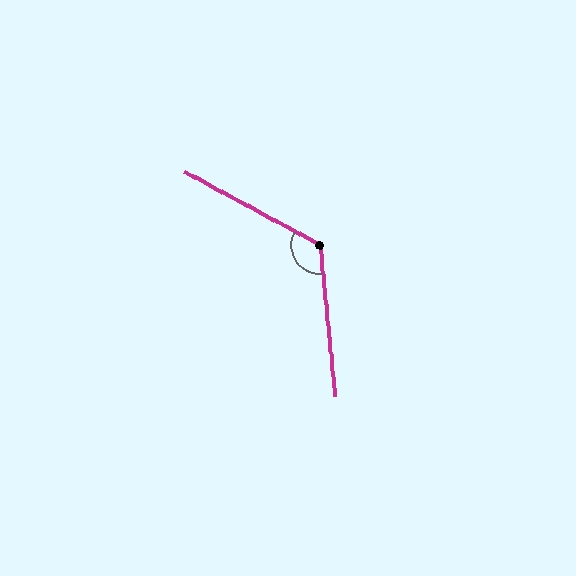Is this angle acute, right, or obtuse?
It is obtuse.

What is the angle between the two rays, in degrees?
Approximately 124 degrees.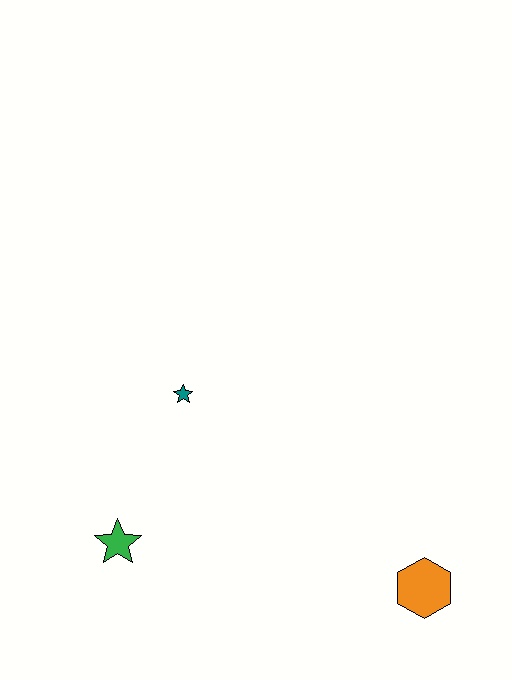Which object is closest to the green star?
The teal star is closest to the green star.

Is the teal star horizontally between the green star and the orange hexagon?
Yes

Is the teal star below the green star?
No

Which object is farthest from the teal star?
The orange hexagon is farthest from the teal star.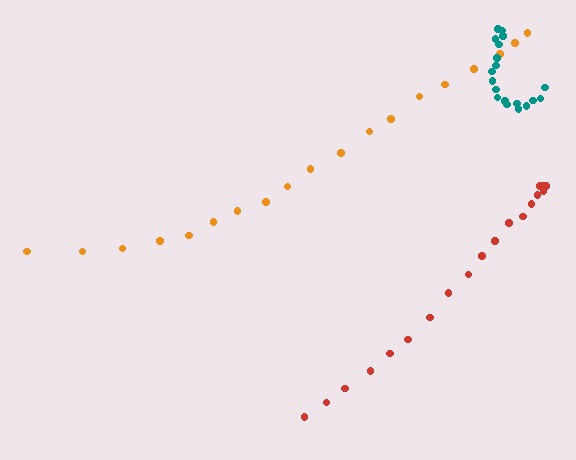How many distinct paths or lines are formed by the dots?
There are 3 distinct paths.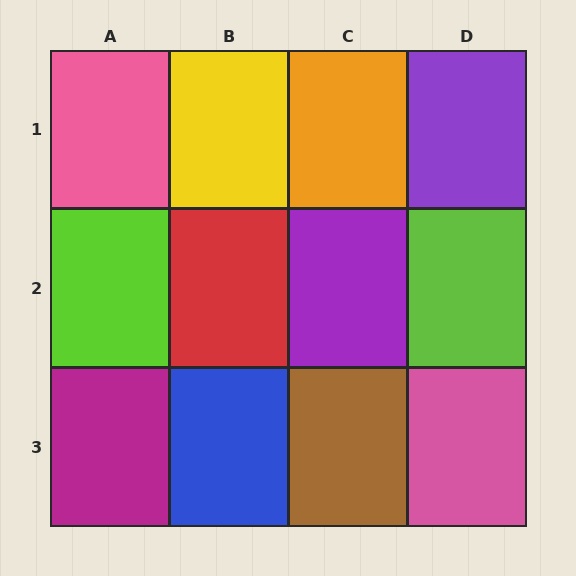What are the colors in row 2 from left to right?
Lime, red, purple, lime.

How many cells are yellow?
1 cell is yellow.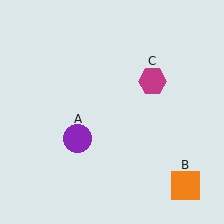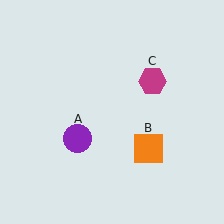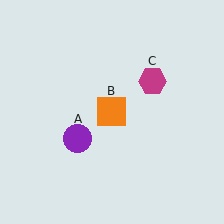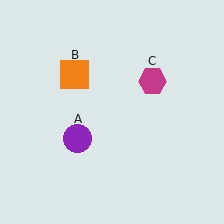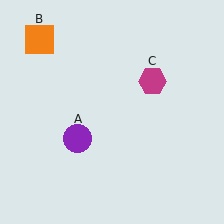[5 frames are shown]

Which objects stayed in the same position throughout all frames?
Purple circle (object A) and magenta hexagon (object C) remained stationary.